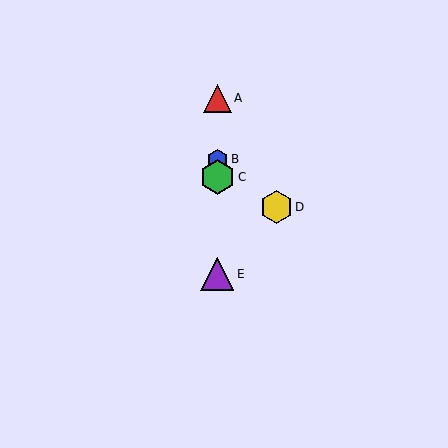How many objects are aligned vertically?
4 objects (A, B, C, E) are aligned vertically.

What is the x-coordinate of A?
Object A is at x≈217.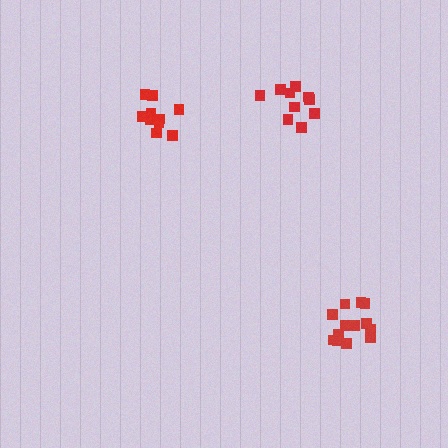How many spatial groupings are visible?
There are 3 spatial groupings.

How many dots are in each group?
Group 1: 10 dots, Group 2: 10 dots, Group 3: 13 dots (33 total).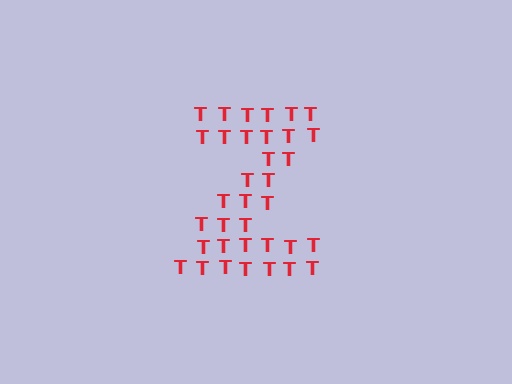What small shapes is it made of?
It is made of small letter T's.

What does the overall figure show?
The overall figure shows the letter Z.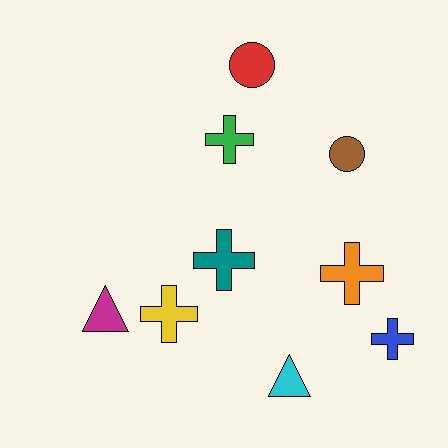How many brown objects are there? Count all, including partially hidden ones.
There is 1 brown object.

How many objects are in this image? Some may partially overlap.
There are 9 objects.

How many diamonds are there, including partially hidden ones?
There are no diamonds.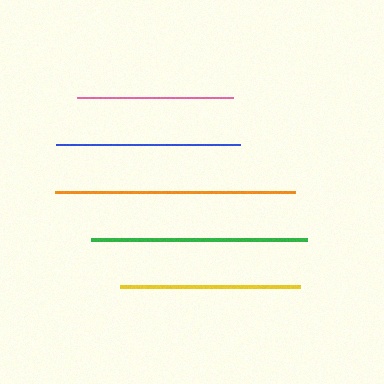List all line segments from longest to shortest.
From longest to shortest: orange, green, blue, yellow, pink.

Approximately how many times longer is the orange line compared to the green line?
The orange line is approximately 1.1 times the length of the green line.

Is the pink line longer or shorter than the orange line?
The orange line is longer than the pink line.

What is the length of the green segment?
The green segment is approximately 216 pixels long.